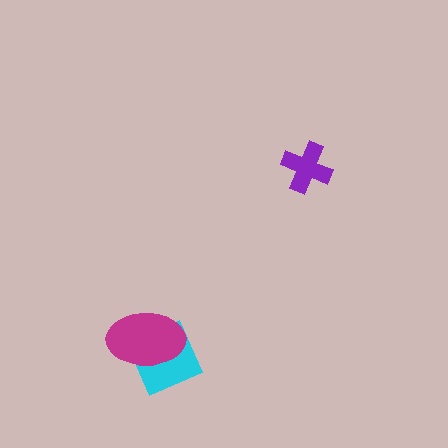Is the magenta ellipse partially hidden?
No, no other shape covers it.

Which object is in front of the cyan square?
The magenta ellipse is in front of the cyan square.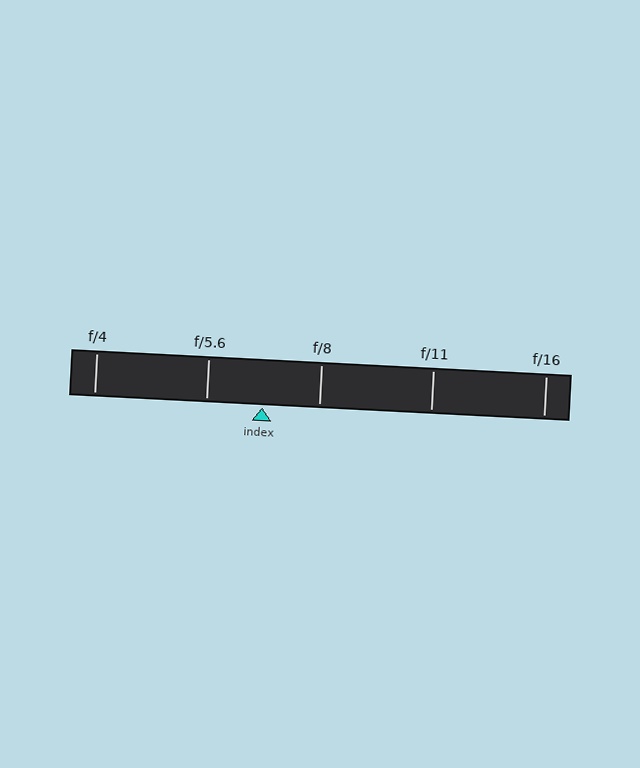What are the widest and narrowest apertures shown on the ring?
The widest aperture shown is f/4 and the narrowest is f/16.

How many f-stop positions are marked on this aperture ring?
There are 5 f-stop positions marked.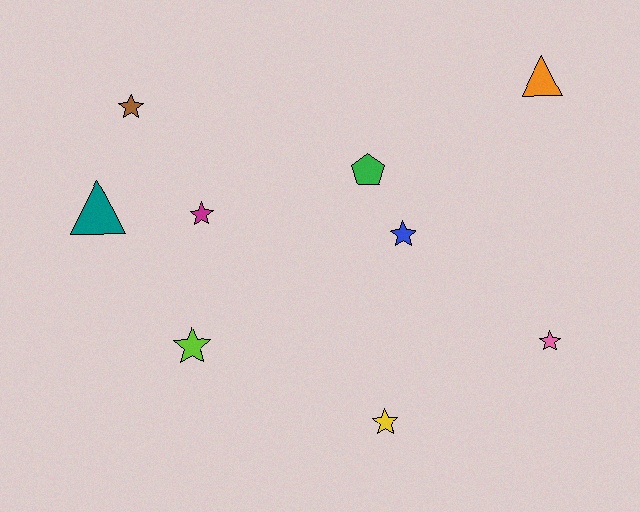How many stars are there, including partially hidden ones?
There are 6 stars.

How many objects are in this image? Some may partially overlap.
There are 9 objects.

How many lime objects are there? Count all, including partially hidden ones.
There is 1 lime object.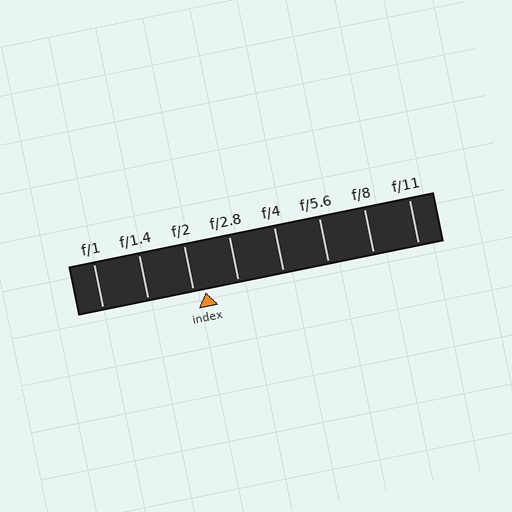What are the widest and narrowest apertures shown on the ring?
The widest aperture shown is f/1 and the narrowest is f/11.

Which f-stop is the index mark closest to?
The index mark is closest to f/2.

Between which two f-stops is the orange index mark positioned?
The index mark is between f/2 and f/2.8.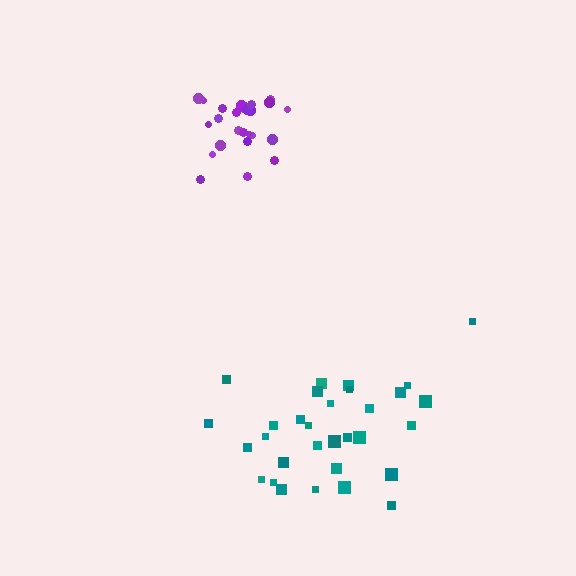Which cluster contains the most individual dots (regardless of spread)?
Teal (31).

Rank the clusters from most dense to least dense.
purple, teal.